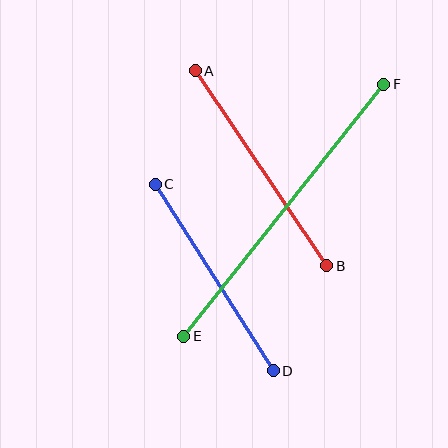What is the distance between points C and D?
The distance is approximately 221 pixels.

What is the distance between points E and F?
The distance is approximately 322 pixels.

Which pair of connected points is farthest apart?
Points E and F are farthest apart.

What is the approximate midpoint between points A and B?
The midpoint is at approximately (261, 168) pixels.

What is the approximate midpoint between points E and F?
The midpoint is at approximately (284, 210) pixels.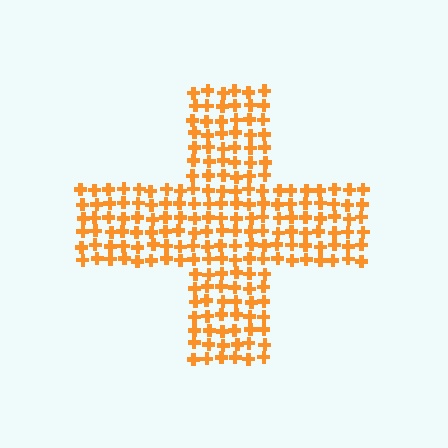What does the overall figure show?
The overall figure shows a cross.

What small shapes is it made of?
It is made of small crosses.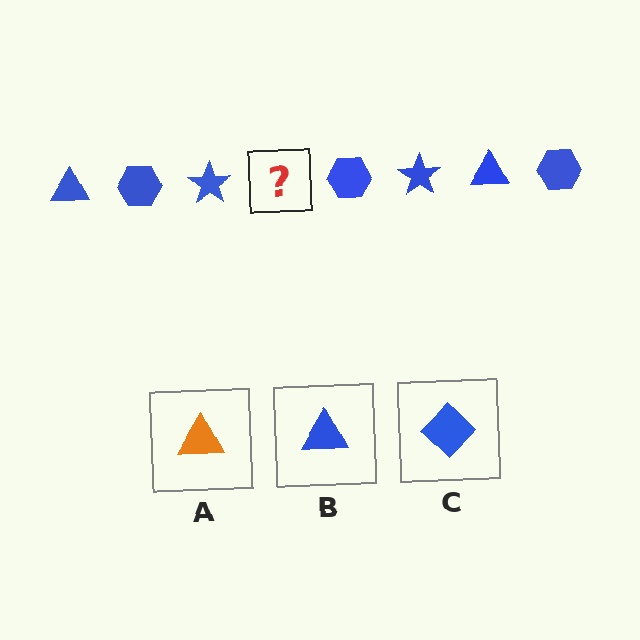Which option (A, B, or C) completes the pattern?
B.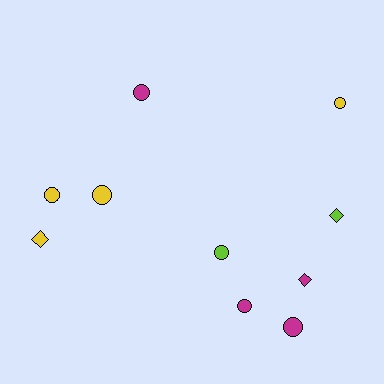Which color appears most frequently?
Magenta, with 4 objects.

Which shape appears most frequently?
Circle, with 7 objects.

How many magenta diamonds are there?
There is 1 magenta diamond.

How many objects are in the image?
There are 10 objects.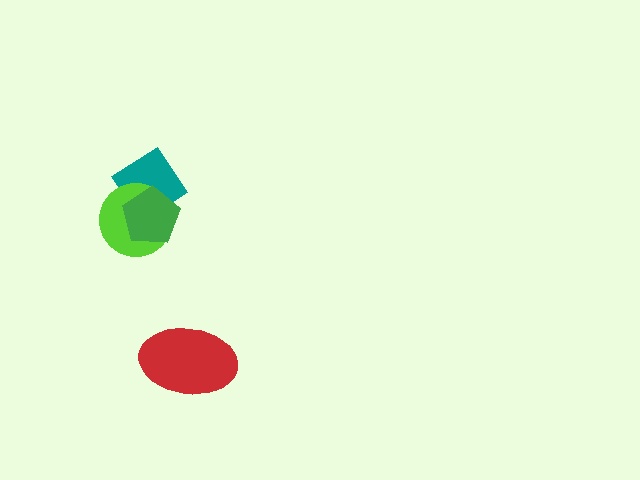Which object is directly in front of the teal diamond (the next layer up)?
The lime circle is directly in front of the teal diamond.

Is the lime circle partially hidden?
Yes, it is partially covered by another shape.